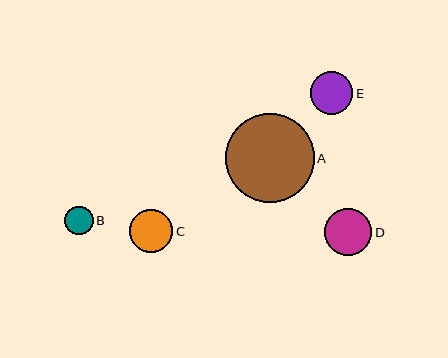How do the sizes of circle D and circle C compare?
Circle D and circle C are approximately the same size.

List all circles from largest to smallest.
From largest to smallest: A, D, C, E, B.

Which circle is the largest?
Circle A is the largest with a size of approximately 89 pixels.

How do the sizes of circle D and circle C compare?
Circle D and circle C are approximately the same size.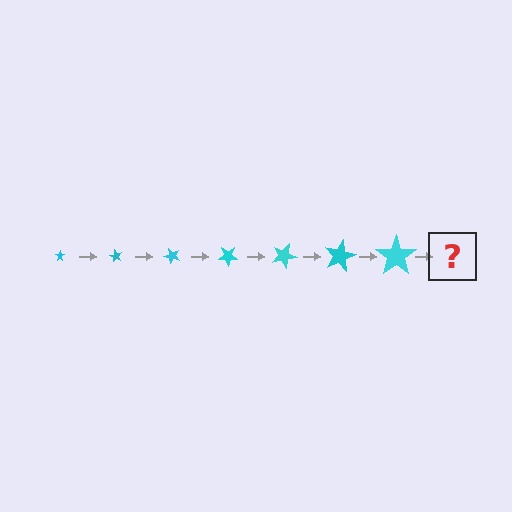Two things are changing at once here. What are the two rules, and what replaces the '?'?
The two rules are that the star grows larger each step and it rotates 60 degrees each step. The '?' should be a star, larger than the previous one and rotated 420 degrees from the start.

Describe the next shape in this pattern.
It should be a star, larger than the previous one and rotated 420 degrees from the start.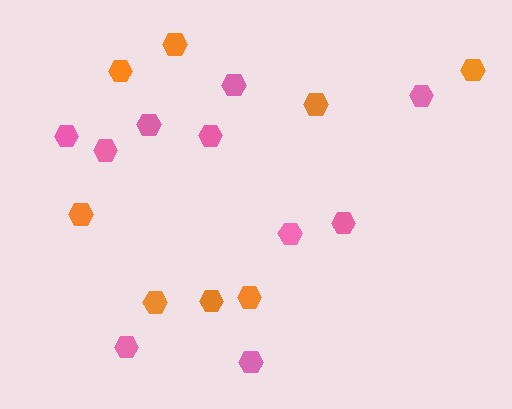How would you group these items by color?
There are 2 groups: one group of orange hexagons (8) and one group of pink hexagons (10).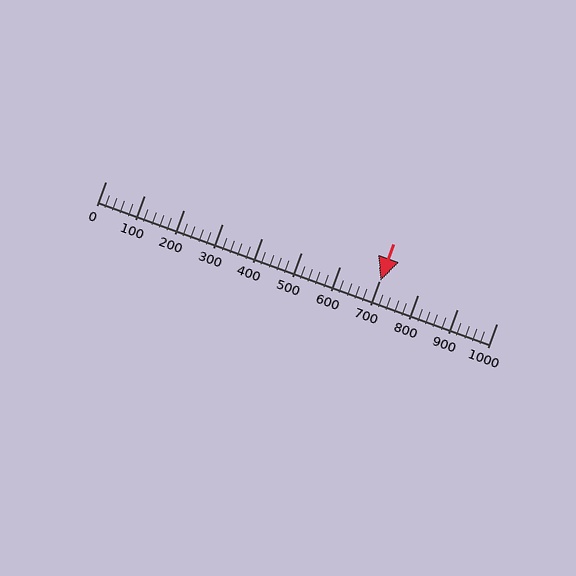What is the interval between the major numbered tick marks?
The major tick marks are spaced 100 units apart.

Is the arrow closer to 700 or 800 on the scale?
The arrow is closer to 700.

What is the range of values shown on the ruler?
The ruler shows values from 0 to 1000.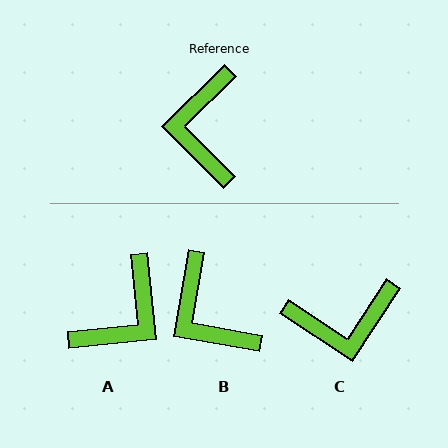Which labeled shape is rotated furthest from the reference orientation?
A, about 141 degrees away.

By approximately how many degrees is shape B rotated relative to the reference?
Approximately 35 degrees counter-clockwise.